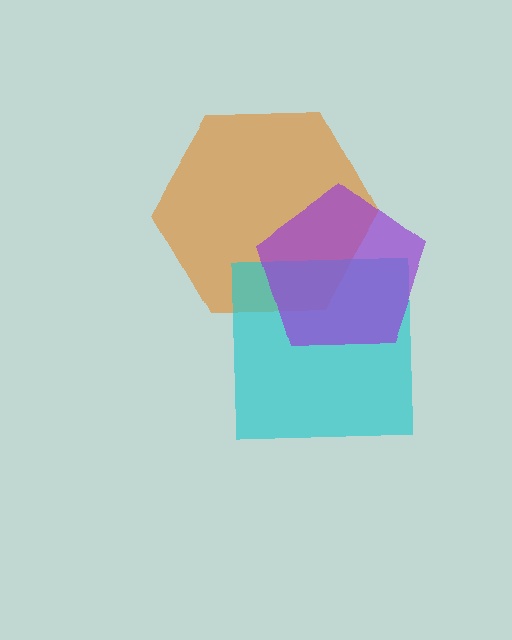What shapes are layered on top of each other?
The layered shapes are: an orange hexagon, a cyan square, a purple pentagon.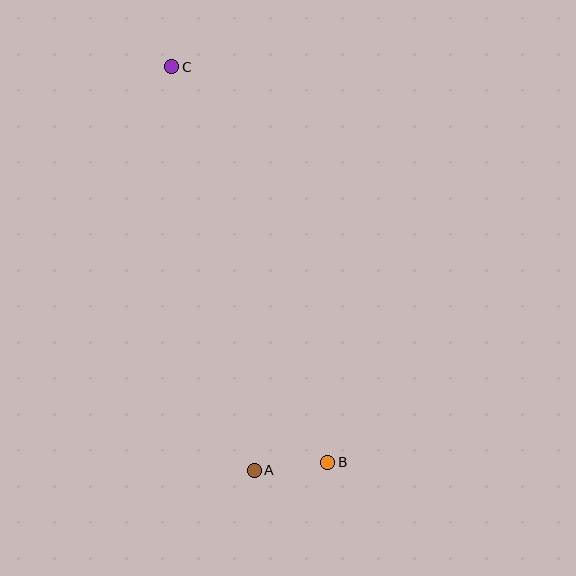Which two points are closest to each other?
Points A and B are closest to each other.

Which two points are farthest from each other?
Points B and C are farthest from each other.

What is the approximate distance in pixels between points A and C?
The distance between A and C is approximately 412 pixels.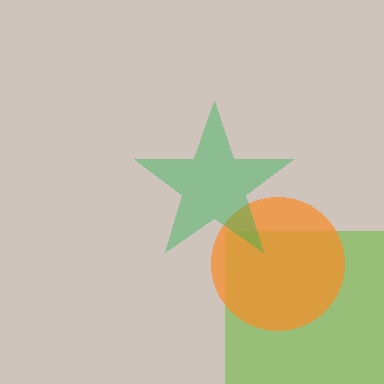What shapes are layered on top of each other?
The layered shapes are: a lime square, an orange circle, a green star.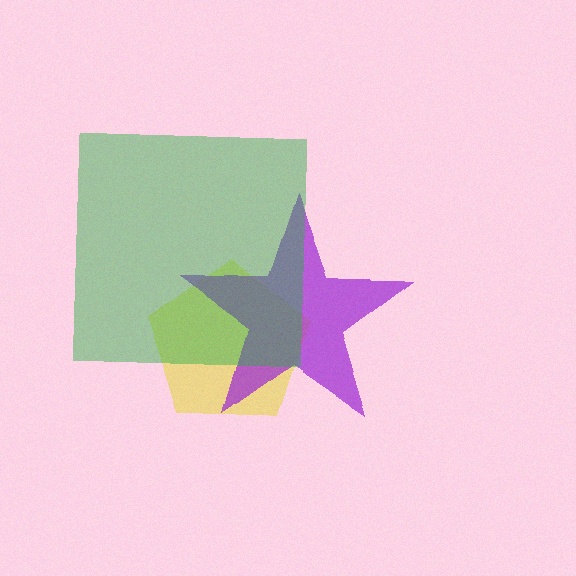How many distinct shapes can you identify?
There are 3 distinct shapes: a yellow pentagon, a purple star, a green square.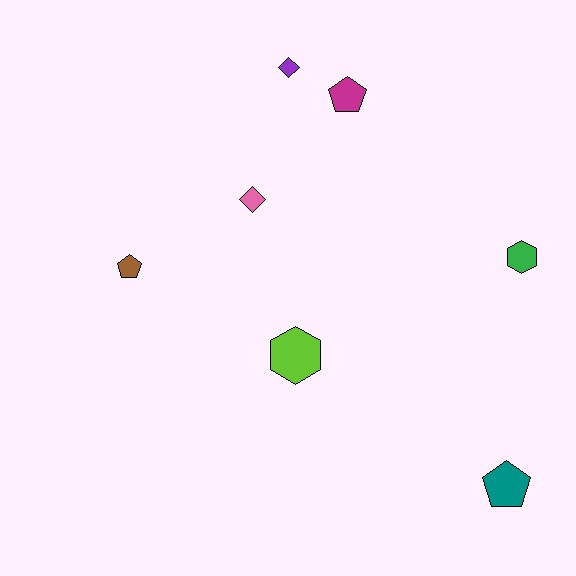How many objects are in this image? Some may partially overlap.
There are 7 objects.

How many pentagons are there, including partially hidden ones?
There are 3 pentagons.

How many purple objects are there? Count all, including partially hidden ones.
There is 1 purple object.